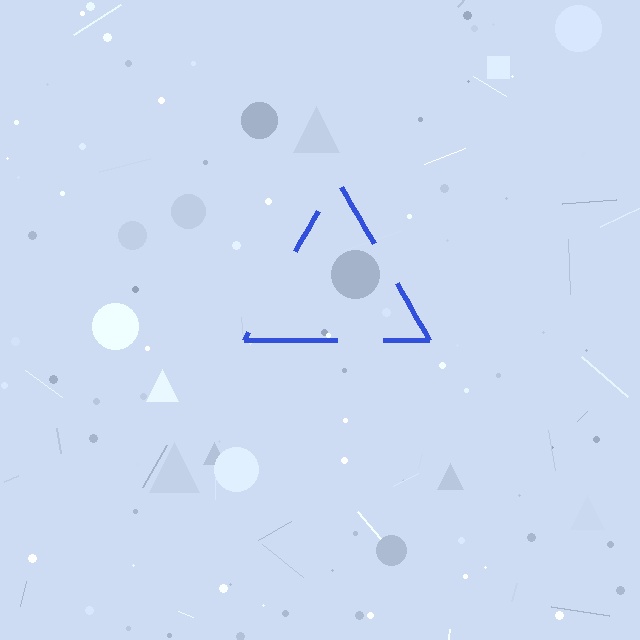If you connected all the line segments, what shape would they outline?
They would outline a triangle.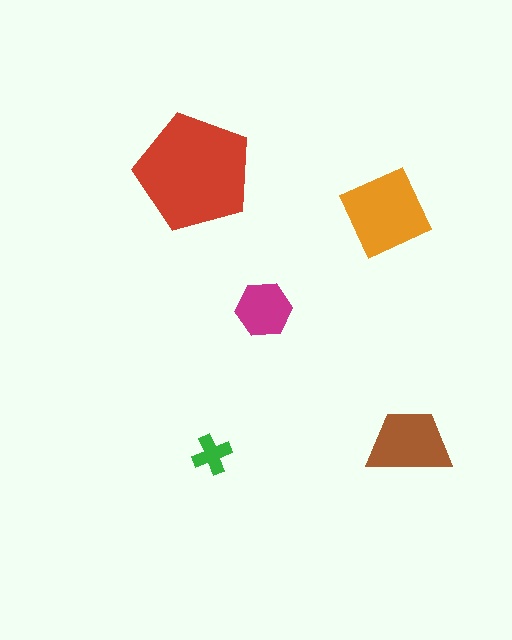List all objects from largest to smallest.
The red pentagon, the orange diamond, the brown trapezoid, the magenta hexagon, the green cross.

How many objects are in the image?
There are 5 objects in the image.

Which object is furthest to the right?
The brown trapezoid is rightmost.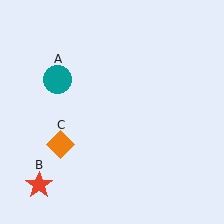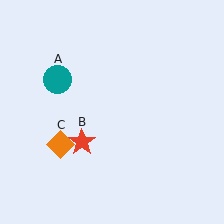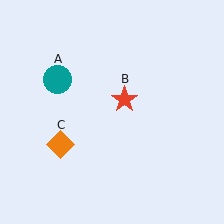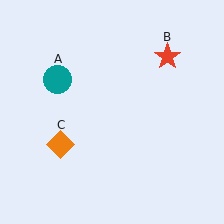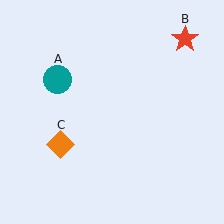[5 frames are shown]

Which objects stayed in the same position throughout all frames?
Teal circle (object A) and orange diamond (object C) remained stationary.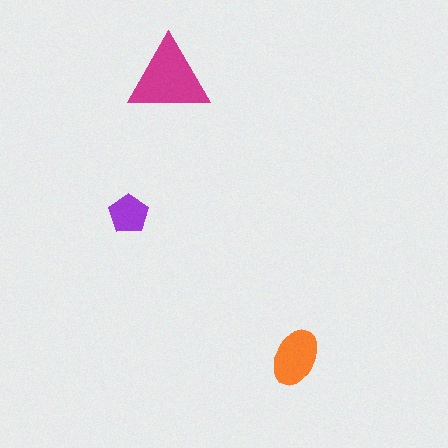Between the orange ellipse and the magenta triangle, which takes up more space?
The magenta triangle.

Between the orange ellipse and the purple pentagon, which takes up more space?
The orange ellipse.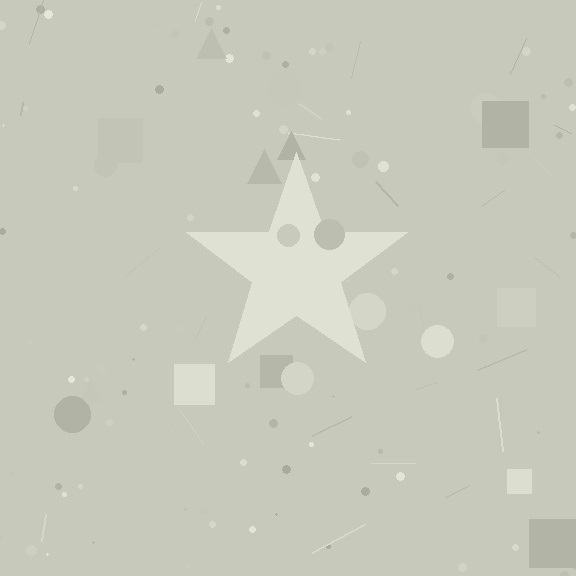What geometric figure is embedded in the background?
A star is embedded in the background.